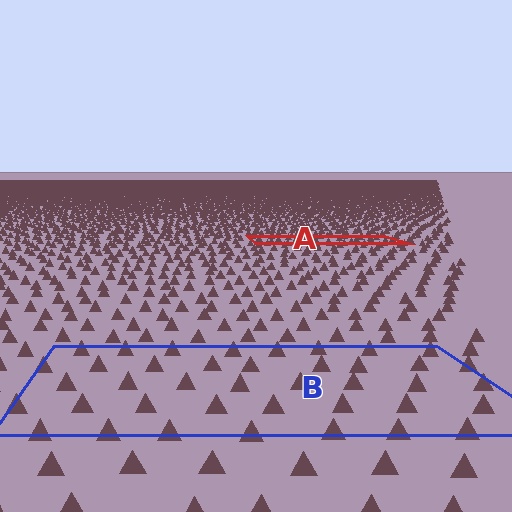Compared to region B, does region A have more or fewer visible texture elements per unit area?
Region A has more texture elements per unit area — they are packed more densely because it is farther away.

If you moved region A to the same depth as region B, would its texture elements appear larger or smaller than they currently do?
They would appear larger. At a closer depth, the same texture elements are projected at a bigger on-screen size.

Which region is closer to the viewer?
Region B is closer. The texture elements there are larger and more spread out.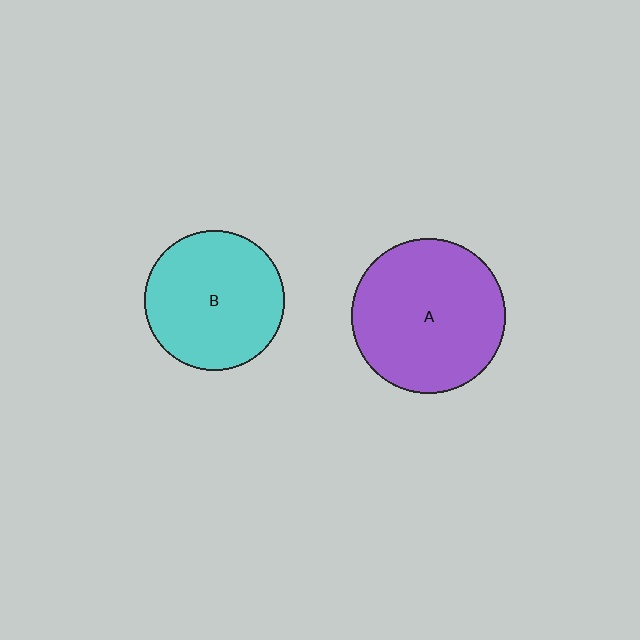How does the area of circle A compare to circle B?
Approximately 1.2 times.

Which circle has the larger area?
Circle A (purple).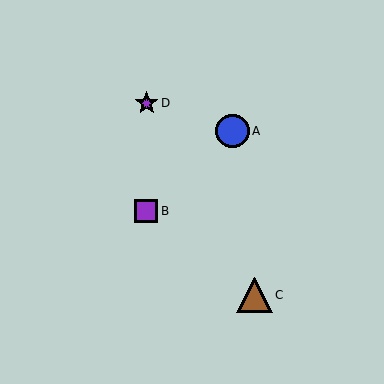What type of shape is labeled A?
Shape A is a blue circle.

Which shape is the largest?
The brown triangle (labeled C) is the largest.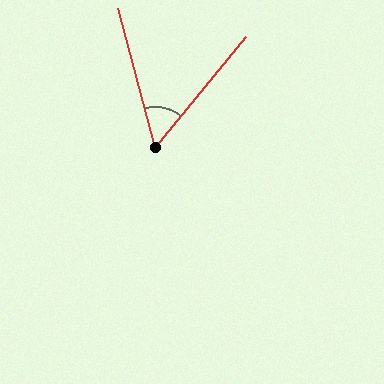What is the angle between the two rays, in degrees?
Approximately 54 degrees.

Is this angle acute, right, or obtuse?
It is acute.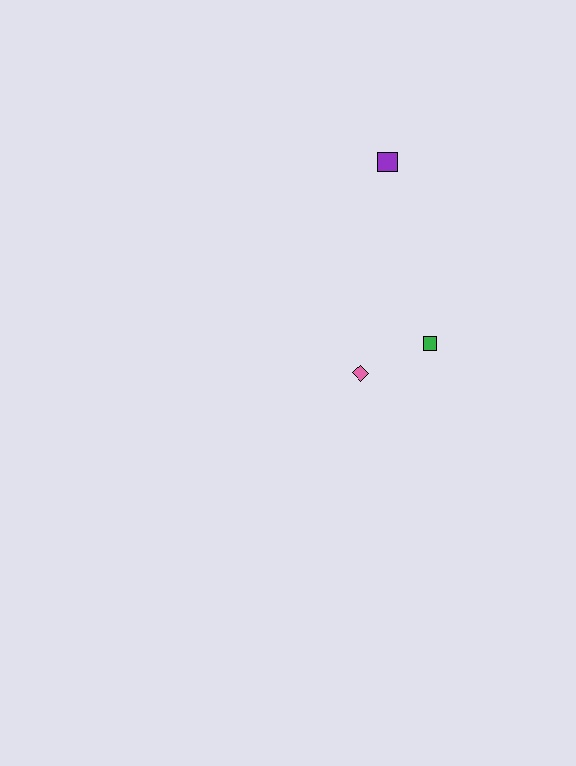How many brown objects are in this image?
There are no brown objects.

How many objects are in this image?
There are 3 objects.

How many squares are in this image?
There are 2 squares.